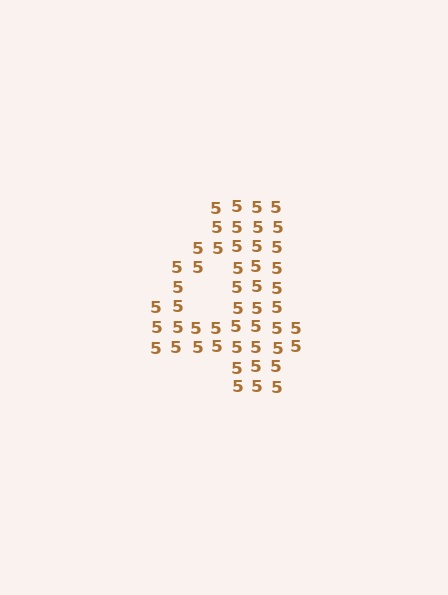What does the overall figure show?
The overall figure shows the digit 4.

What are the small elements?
The small elements are digit 5's.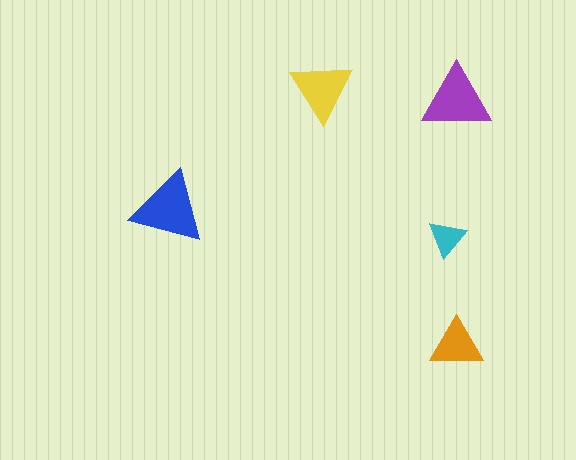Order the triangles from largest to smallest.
the blue one, the purple one, the yellow one, the orange one, the cyan one.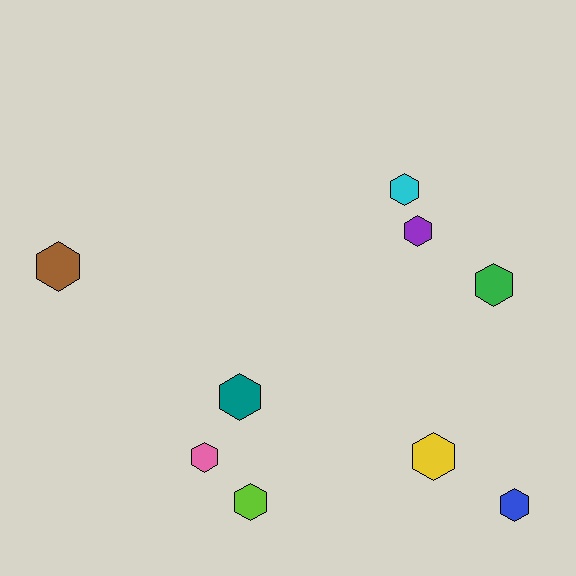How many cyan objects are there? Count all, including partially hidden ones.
There is 1 cyan object.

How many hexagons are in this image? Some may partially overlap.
There are 9 hexagons.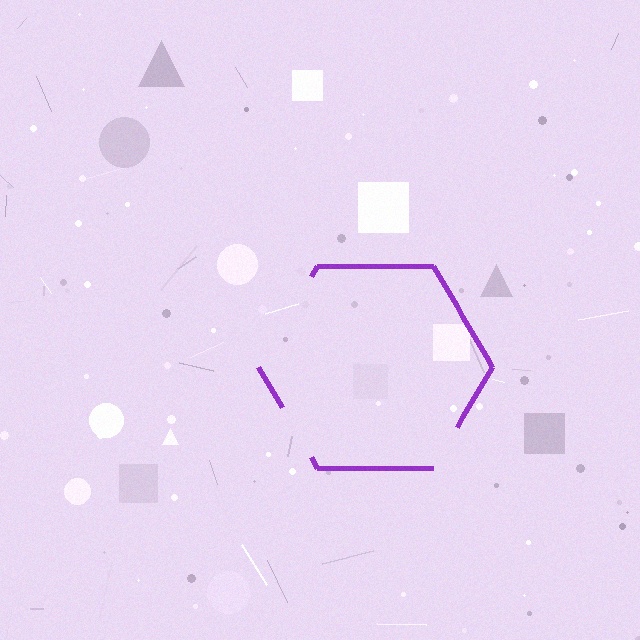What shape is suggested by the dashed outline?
The dashed outline suggests a hexagon.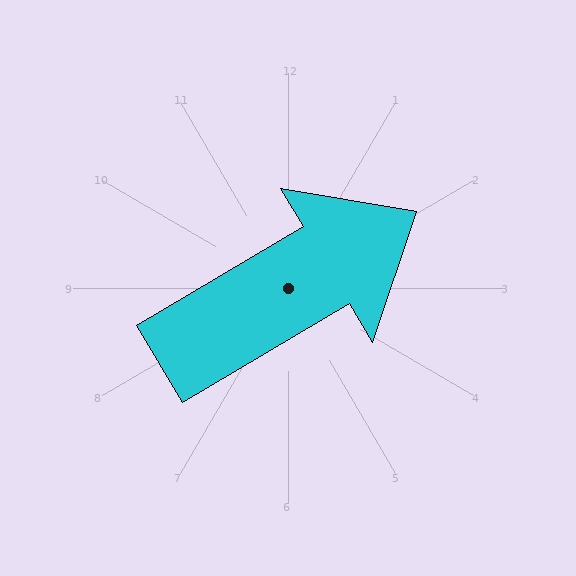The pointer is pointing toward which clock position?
Roughly 2 o'clock.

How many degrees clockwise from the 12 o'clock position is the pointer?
Approximately 59 degrees.